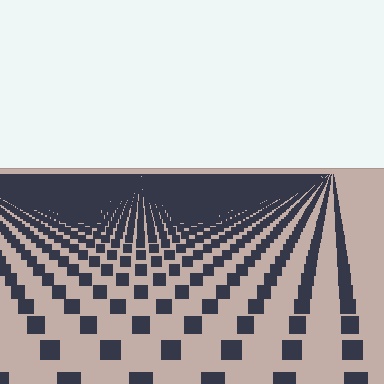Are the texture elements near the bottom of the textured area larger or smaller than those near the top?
Larger. Near the bottom, elements are closer to the viewer and appear at a bigger on-screen size.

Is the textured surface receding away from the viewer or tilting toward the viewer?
The surface is receding away from the viewer. Texture elements get smaller and denser toward the top.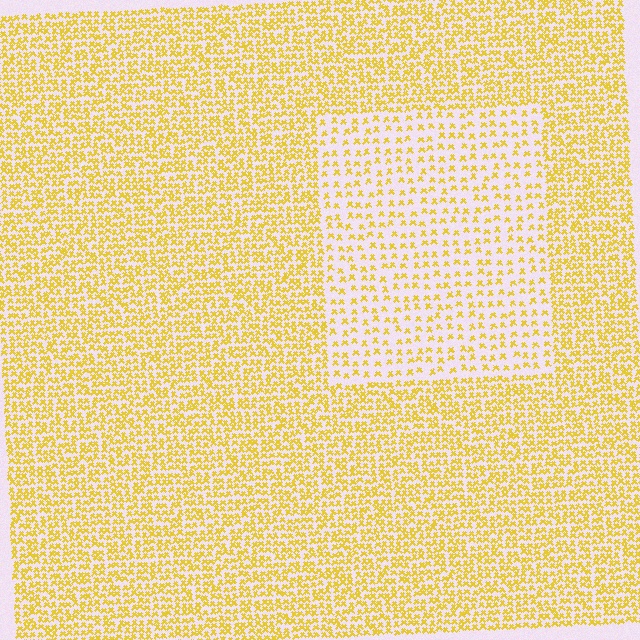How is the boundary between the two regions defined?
The boundary is defined by a change in element density (approximately 2.1x ratio). All elements are the same color, size, and shape.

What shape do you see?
I see a rectangle.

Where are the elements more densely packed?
The elements are more densely packed outside the rectangle boundary.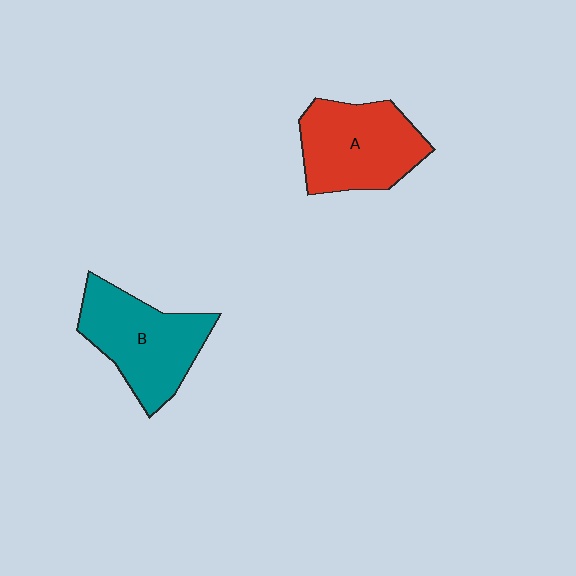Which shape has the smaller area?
Shape A (red).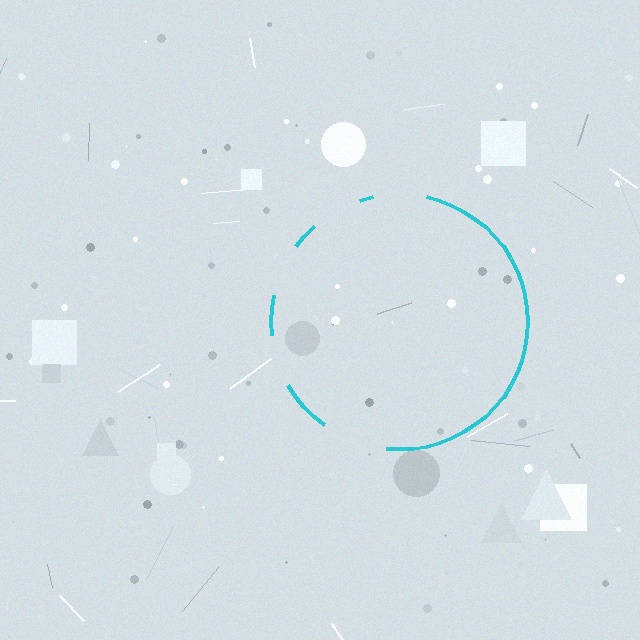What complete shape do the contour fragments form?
The contour fragments form a circle.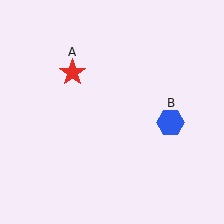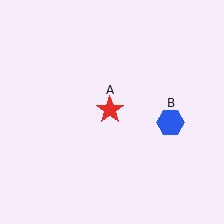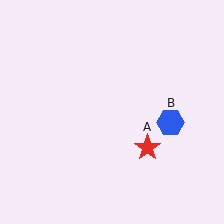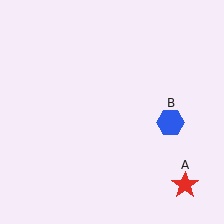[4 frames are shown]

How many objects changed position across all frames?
1 object changed position: red star (object A).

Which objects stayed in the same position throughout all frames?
Blue hexagon (object B) remained stationary.